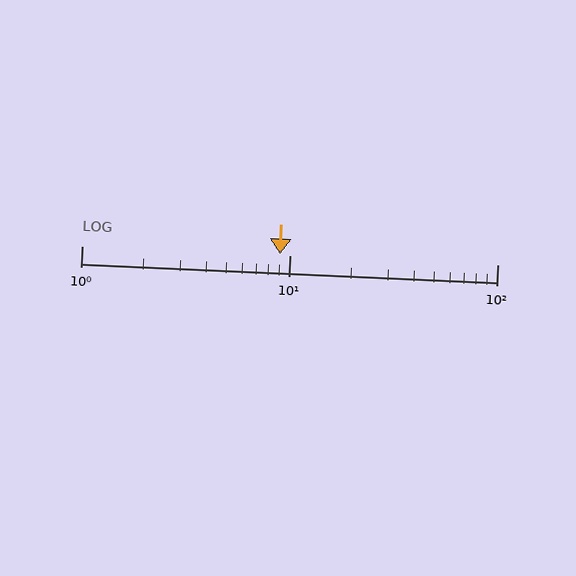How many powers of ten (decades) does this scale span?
The scale spans 2 decades, from 1 to 100.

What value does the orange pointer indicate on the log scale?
The pointer indicates approximately 9.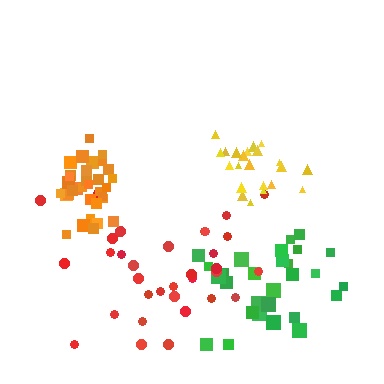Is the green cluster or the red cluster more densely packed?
Green.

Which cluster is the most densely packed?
Orange.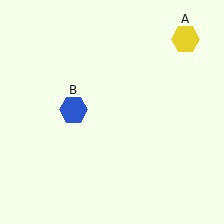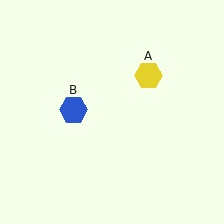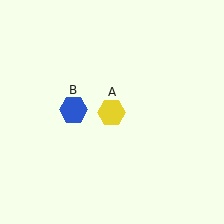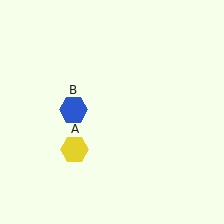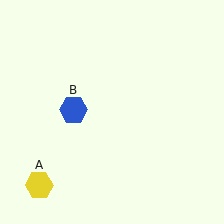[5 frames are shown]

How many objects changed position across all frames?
1 object changed position: yellow hexagon (object A).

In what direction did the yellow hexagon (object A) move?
The yellow hexagon (object A) moved down and to the left.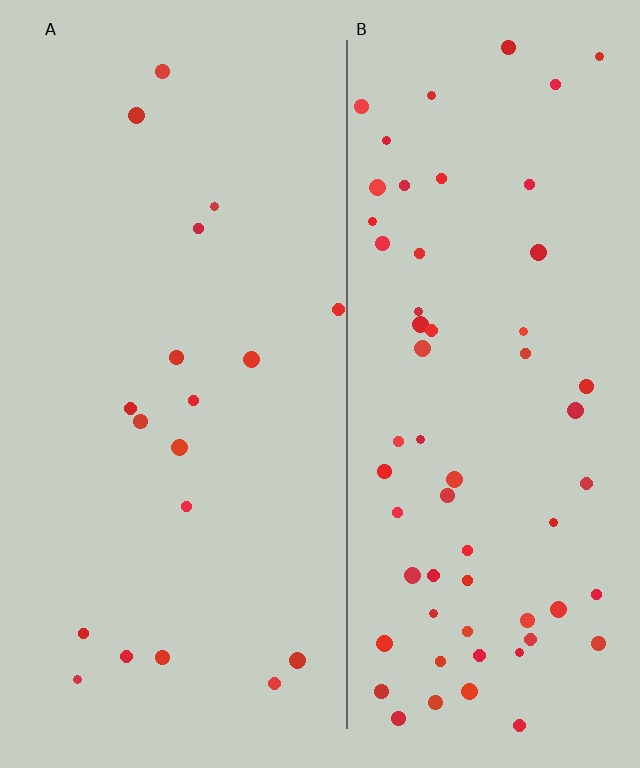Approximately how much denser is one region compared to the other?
Approximately 3.4× — region B over region A.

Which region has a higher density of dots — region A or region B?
B (the right).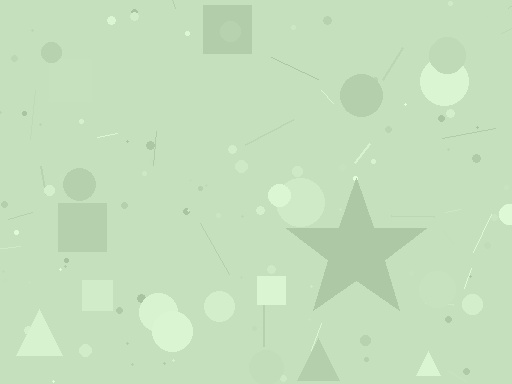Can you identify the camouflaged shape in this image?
The camouflaged shape is a star.